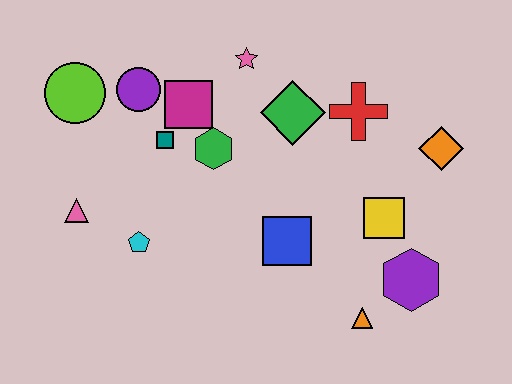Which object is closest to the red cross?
The green diamond is closest to the red cross.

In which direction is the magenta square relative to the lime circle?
The magenta square is to the right of the lime circle.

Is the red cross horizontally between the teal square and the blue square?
No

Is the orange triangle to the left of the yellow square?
Yes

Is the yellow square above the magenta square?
No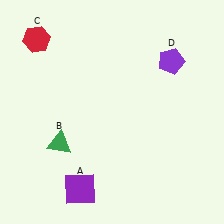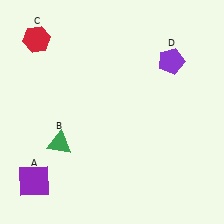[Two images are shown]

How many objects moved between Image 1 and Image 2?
1 object moved between the two images.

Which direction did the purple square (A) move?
The purple square (A) moved left.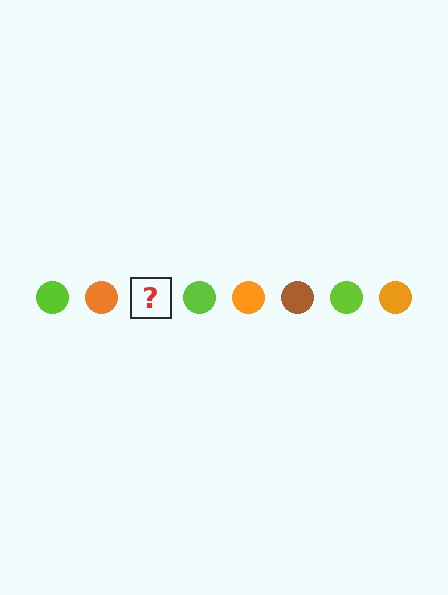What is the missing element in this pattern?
The missing element is a brown circle.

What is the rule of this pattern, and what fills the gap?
The rule is that the pattern cycles through lime, orange, brown circles. The gap should be filled with a brown circle.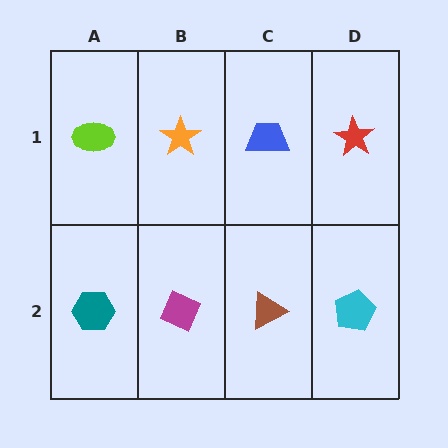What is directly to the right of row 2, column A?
A magenta diamond.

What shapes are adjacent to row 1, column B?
A magenta diamond (row 2, column B), a lime ellipse (row 1, column A), a blue trapezoid (row 1, column C).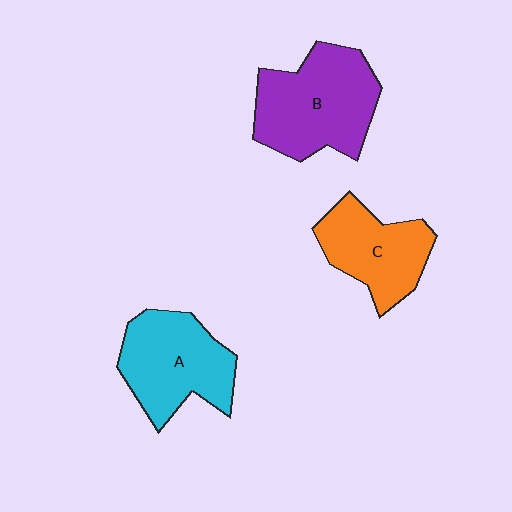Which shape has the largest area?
Shape B (purple).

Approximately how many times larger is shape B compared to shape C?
Approximately 1.4 times.